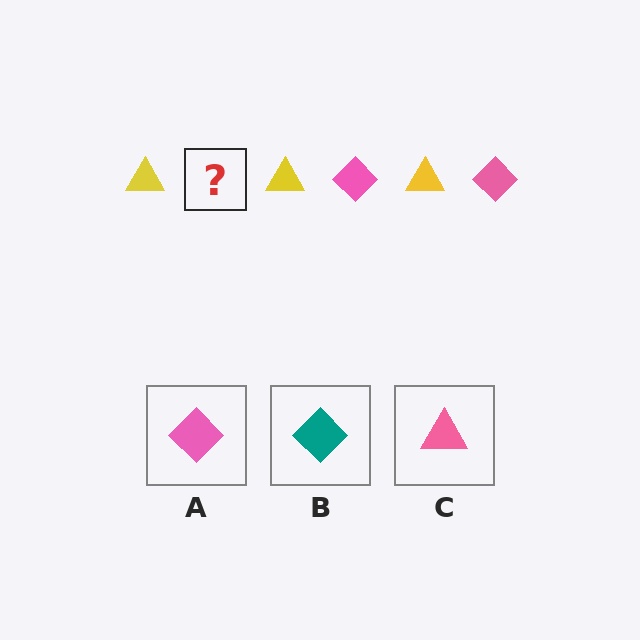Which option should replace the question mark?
Option A.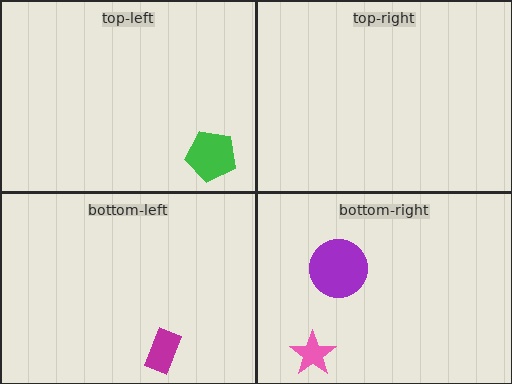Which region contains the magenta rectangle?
The bottom-left region.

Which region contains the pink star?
The bottom-right region.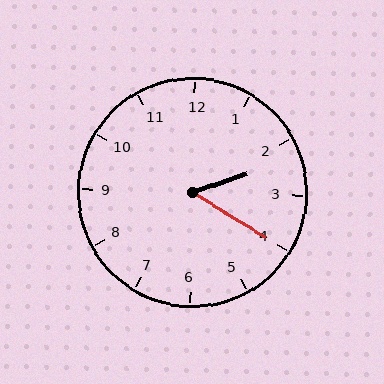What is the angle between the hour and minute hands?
Approximately 50 degrees.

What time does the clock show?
2:20.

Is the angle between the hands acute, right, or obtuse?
It is acute.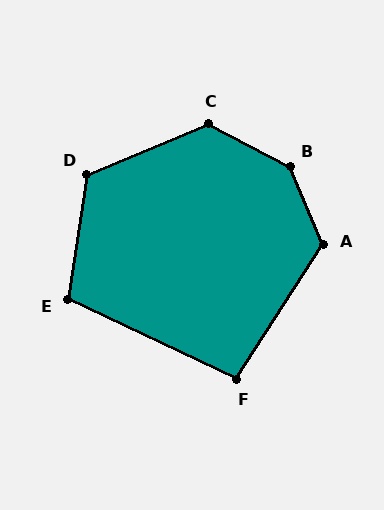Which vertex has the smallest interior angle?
F, at approximately 98 degrees.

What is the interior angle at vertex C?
Approximately 130 degrees (obtuse).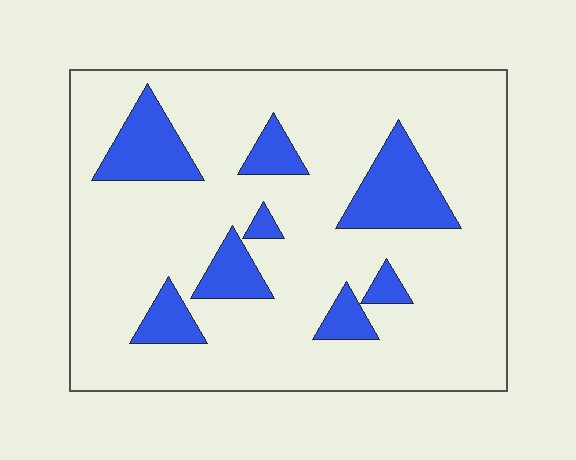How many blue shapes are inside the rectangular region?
8.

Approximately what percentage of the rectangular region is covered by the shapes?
Approximately 20%.